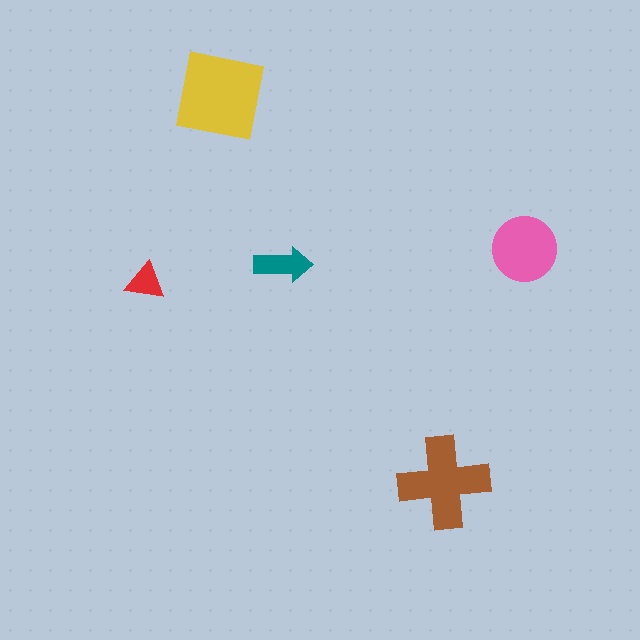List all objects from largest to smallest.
The yellow square, the brown cross, the pink circle, the teal arrow, the red triangle.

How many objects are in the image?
There are 5 objects in the image.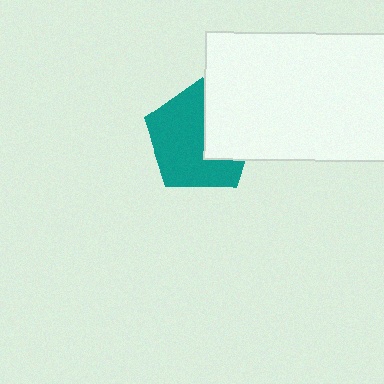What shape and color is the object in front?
The object in front is a white rectangle.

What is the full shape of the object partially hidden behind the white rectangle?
The partially hidden object is a teal pentagon.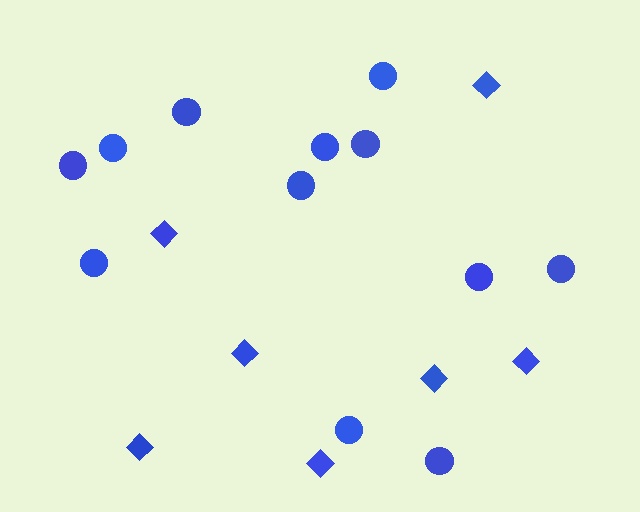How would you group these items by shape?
There are 2 groups: one group of diamonds (7) and one group of circles (12).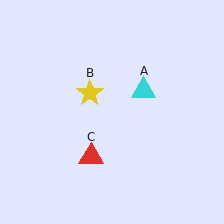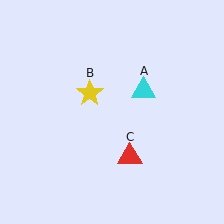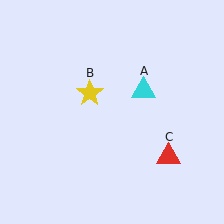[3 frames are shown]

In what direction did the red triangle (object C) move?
The red triangle (object C) moved right.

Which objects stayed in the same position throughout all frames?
Cyan triangle (object A) and yellow star (object B) remained stationary.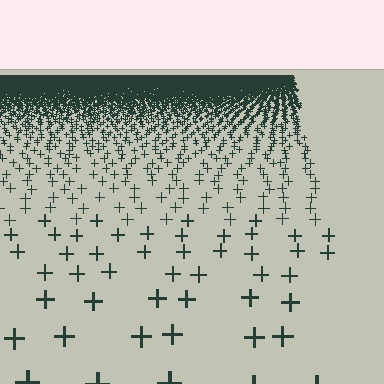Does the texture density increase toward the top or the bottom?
Density increases toward the top.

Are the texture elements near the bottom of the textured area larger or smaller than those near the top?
Larger. Near the bottom, elements are closer to the viewer and appear at a bigger on-screen size.